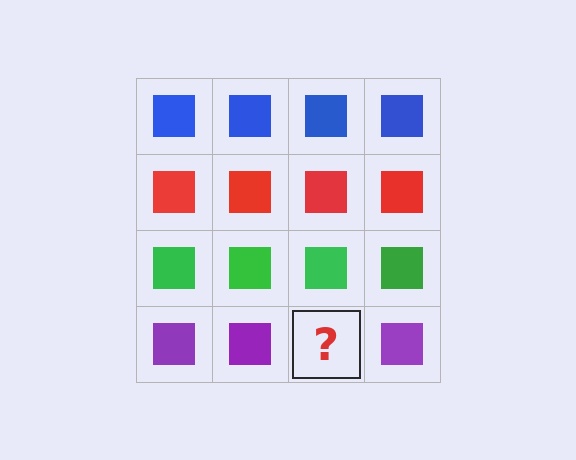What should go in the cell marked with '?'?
The missing cell should contain a purple square.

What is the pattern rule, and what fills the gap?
The rule is that each row has a consistent color. The gap should be filled with a purple square.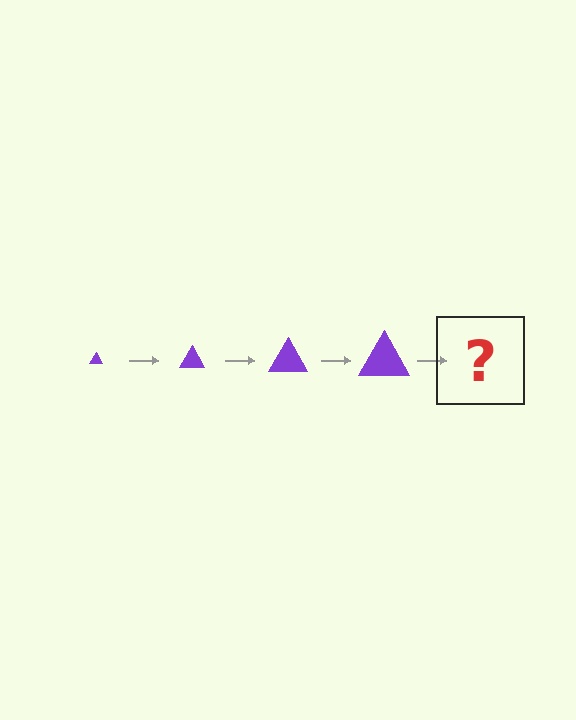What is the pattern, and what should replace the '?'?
The pattern is that the triangle gets progressively larger each step. The '?' should be a purple triangle, larger than the previous one.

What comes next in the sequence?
The next element should be a purple triangle, larger than the previous one.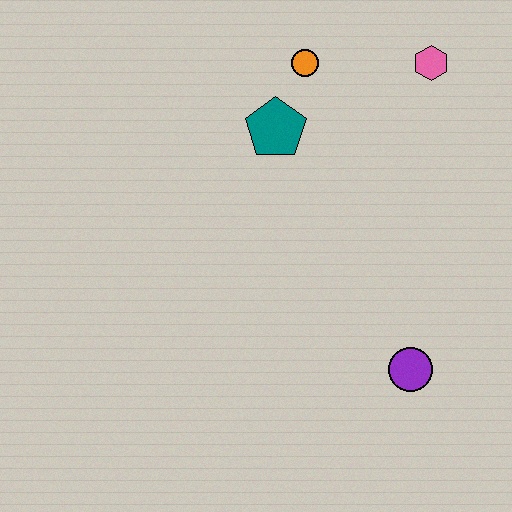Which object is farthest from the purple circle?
The orange circle is farthest from the purple circle.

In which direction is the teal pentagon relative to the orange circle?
The teal pentagon is below the orange circle.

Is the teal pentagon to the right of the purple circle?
No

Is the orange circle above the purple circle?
Yes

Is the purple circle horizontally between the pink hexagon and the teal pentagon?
Yes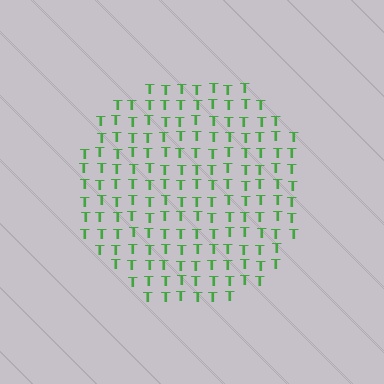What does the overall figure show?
The overall figure shows a circle.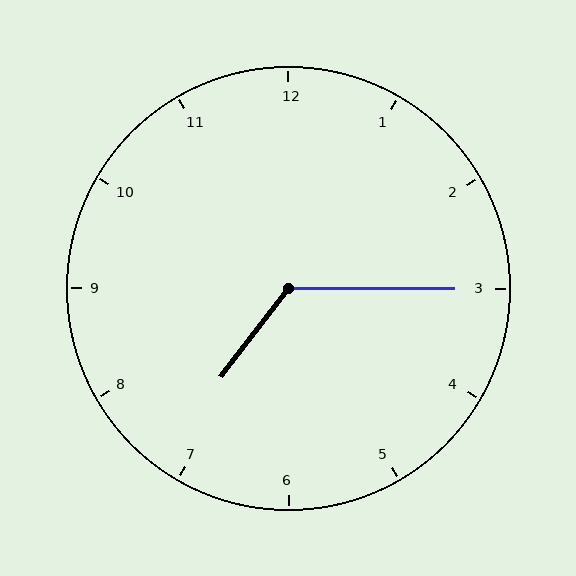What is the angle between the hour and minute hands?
Approximately 128 degrees.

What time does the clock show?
7:15.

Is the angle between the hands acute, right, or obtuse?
It is obtuse.